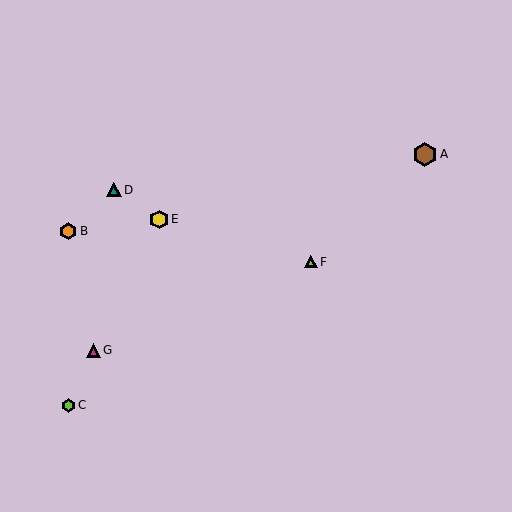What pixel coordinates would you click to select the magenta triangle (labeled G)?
Click at (93, 350) to select the magenta triangle G.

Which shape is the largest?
The brown hexagon (labeled A) is the largest.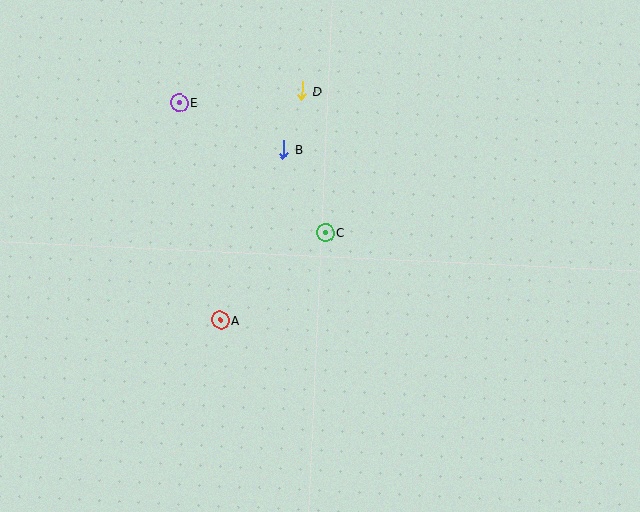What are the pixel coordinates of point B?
Point B is at (283, 149).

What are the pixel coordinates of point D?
Point D is at (302, 91).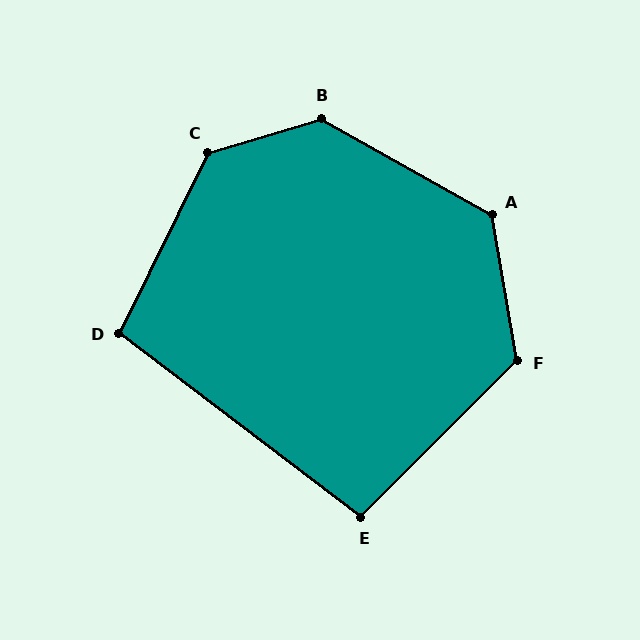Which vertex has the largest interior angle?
B, at approximately 134 degrees.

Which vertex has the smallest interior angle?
E, at approximately 98 degrees.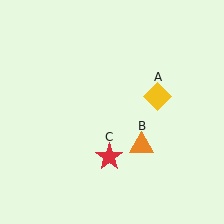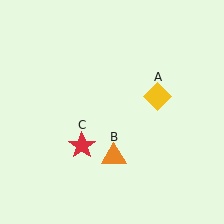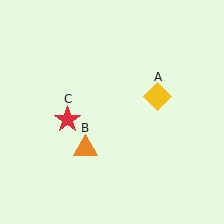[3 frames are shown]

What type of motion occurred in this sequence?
The orange triangle (object B), red star (object C) rotated clockwise around the center of the scene.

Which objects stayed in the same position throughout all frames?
Yellow diamond (object A) remained stationary.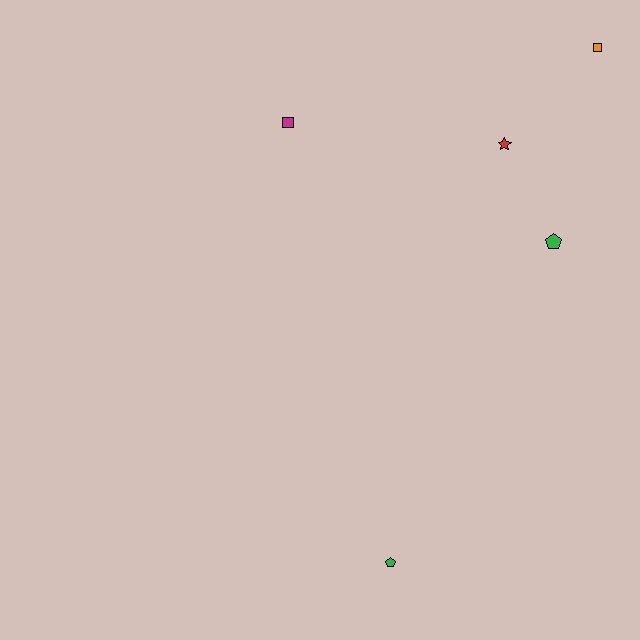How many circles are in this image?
There are no circles.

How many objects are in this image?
There are 5 objects.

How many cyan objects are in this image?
There are no cyan objects.